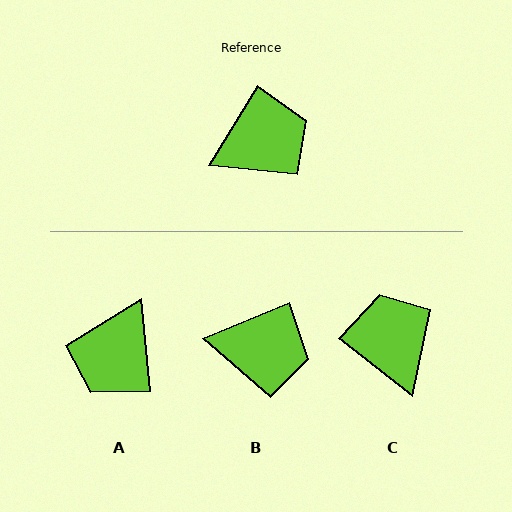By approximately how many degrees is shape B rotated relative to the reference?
Approximately 35 degrees clockwise.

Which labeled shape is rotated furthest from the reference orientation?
A, about 143 degrees away.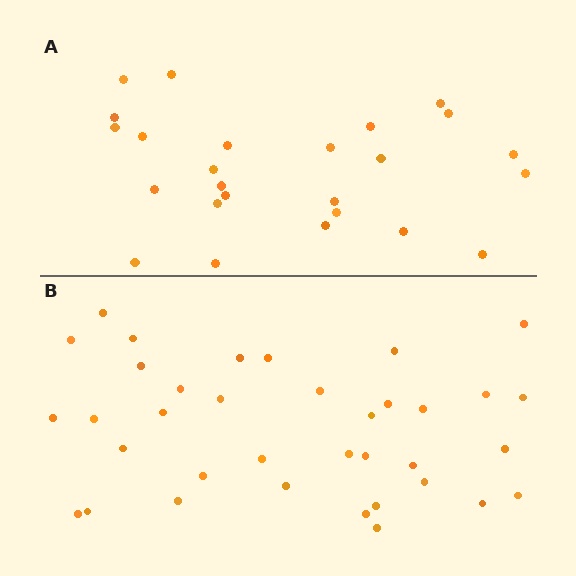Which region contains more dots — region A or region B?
Region B (the bottom region) has more dots.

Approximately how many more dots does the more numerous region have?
Region B has roughly 12 or so more dots than region A.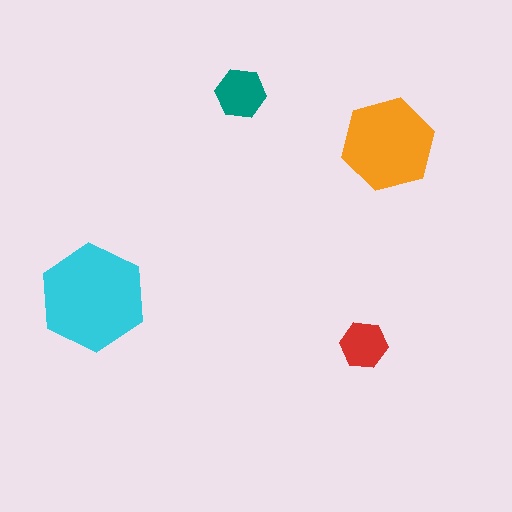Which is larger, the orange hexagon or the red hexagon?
The orange one.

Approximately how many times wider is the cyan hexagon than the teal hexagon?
About 2 times wider.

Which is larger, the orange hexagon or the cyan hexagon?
The cyan one.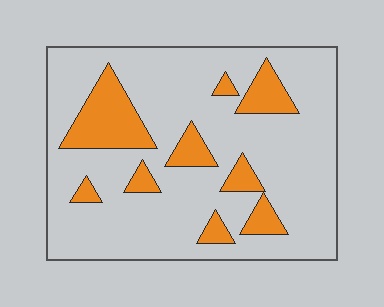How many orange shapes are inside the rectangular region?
9.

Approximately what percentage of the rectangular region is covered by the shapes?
Approximately 20%.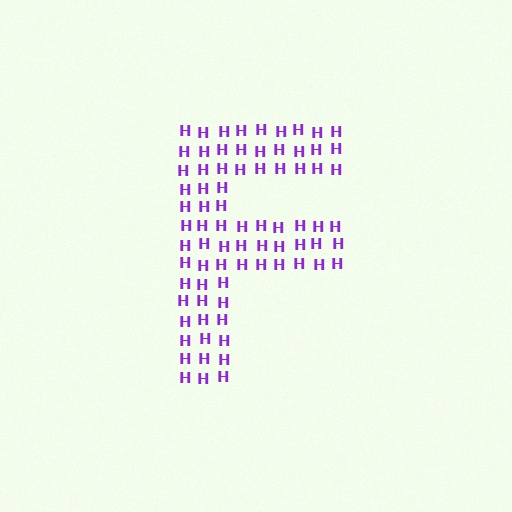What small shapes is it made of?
It is made of small letter H's.